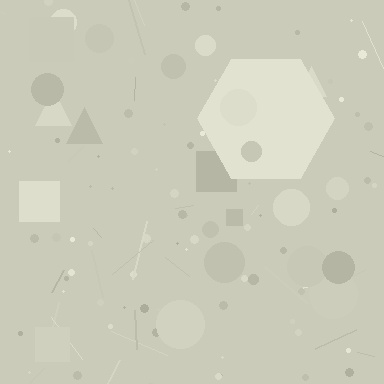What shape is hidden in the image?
A hexagon is hidden in the image.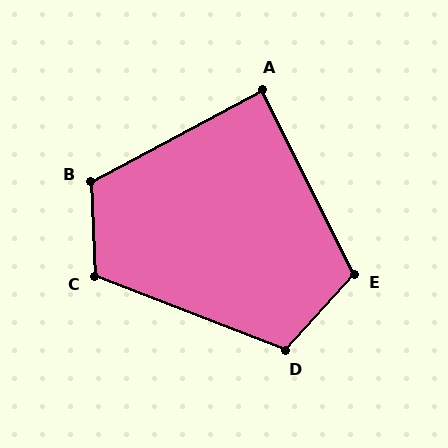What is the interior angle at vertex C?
Approximately 113 degrees (obtuse).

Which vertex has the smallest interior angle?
A, at approximately 88 degrees.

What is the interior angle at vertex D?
Approximately 112 degrees (obtuse).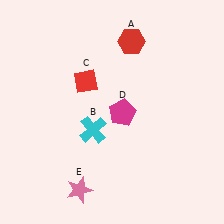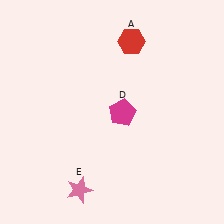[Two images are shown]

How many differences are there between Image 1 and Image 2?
There are 2 differences between the two images.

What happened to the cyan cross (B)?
The cyan cross (B) was removed in Image 2. It was in the bottom-left area of Image 1.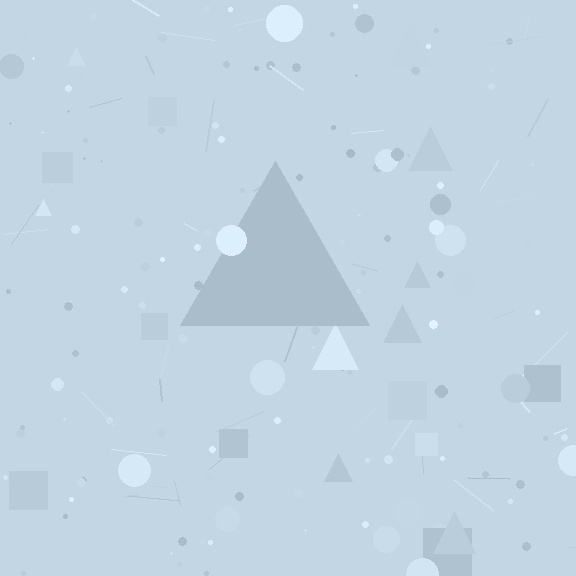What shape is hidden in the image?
A triangle is hidden in the image.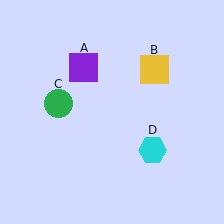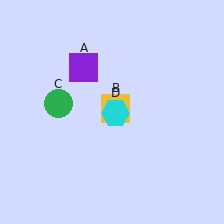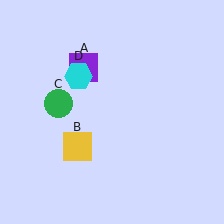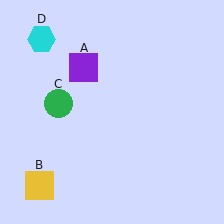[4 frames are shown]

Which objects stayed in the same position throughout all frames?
Purple square (object A) and green circle (object C) remained stationary.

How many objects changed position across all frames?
2 objects changed position: yellow square (object B), cyan hexagon (object D).